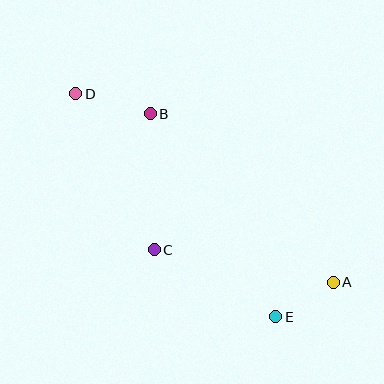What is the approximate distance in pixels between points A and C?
The distance between A and C is approximately 182 pixels.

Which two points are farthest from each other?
Points A and D are farthest from each other.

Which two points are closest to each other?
Points A and E are closest to each other.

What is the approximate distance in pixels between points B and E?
The distance between B and E is approximately 239 pixels.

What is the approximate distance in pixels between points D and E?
The distance between D and E is approximately 300 pixels.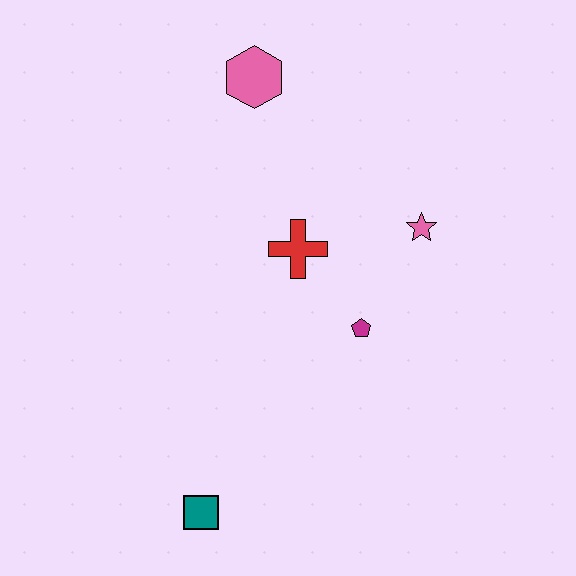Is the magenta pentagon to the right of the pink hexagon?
Yes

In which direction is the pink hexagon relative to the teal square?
The pink hexagon is above the teal square.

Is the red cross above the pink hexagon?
No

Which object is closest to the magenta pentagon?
The red cross is closest to the magenta pentagon.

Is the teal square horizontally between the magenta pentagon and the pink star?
No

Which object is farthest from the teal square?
The pink hexagon is farthest from the teal square.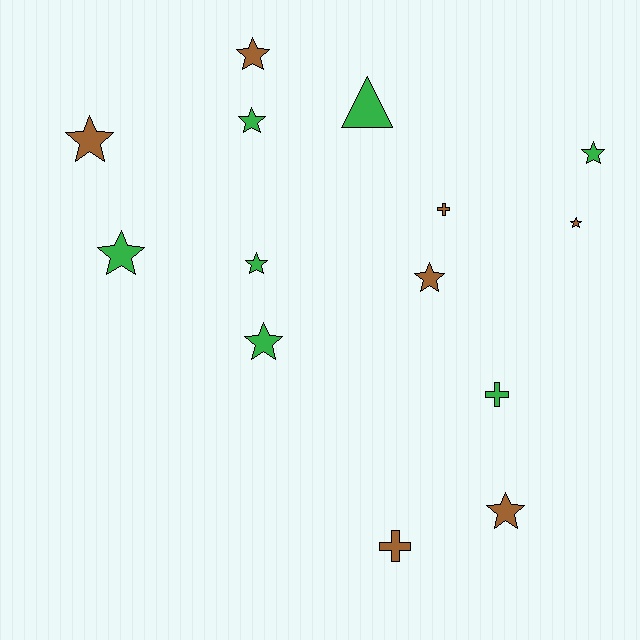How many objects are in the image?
There are 14 objects.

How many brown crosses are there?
There are 2 brown crosses.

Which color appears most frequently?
Brown, with 7 objects.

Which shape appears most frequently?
Star, with 10 objects.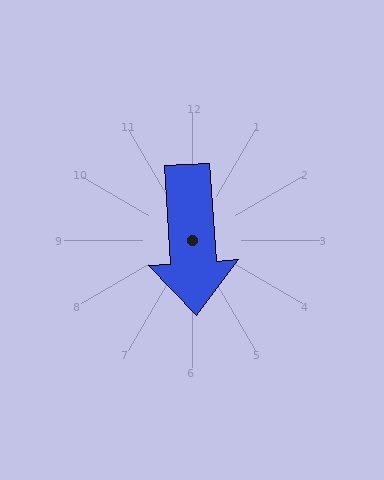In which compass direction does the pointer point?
South.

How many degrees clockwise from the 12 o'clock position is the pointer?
Approximately 176 degrees.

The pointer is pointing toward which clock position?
Roughly 6 o'clock.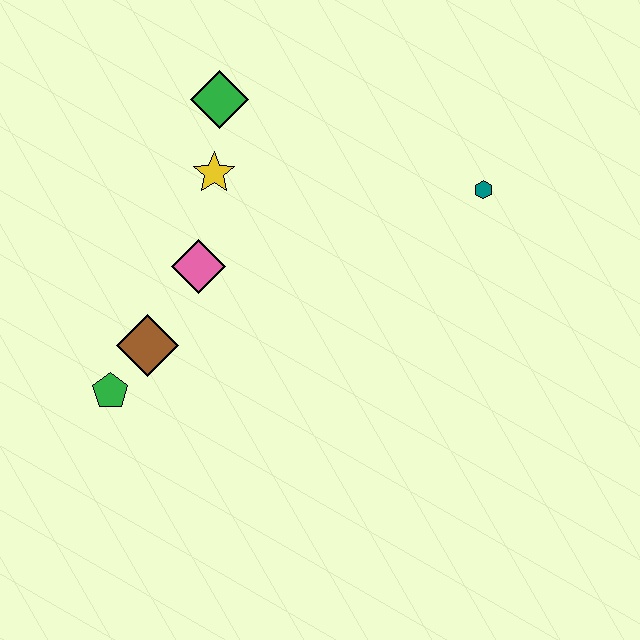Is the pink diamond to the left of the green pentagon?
No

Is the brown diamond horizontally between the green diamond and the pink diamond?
No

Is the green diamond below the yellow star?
No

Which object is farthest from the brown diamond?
The teal hexagon is farthest from the brown diamond.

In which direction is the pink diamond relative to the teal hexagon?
The pink diamond is to the left of the teal hexagon.